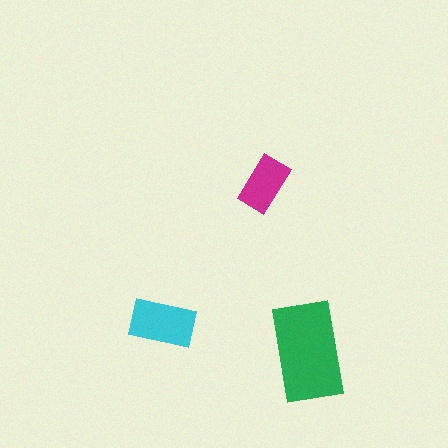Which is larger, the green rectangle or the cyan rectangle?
The green one.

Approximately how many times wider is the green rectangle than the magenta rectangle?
About 2 times wider.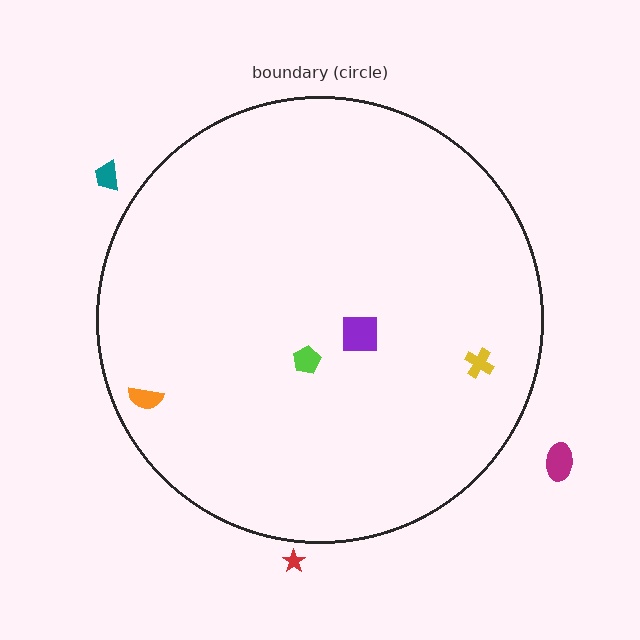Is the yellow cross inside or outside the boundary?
Inside.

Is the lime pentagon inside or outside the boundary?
Inside.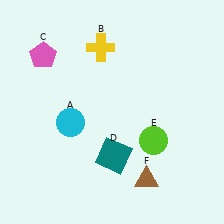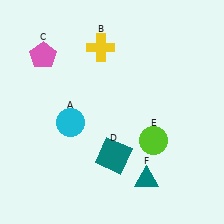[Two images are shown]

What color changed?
The triangle (F) changed from brown in Image 1 to teal in Image 2.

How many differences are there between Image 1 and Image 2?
There is 1 difference between the two images.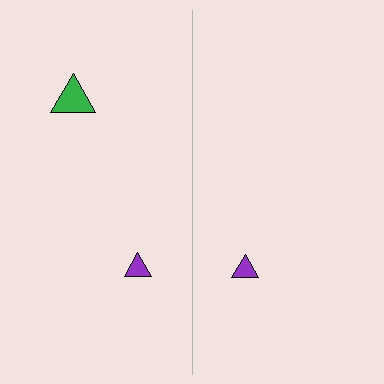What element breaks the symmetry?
A green triangle is missing from the right side.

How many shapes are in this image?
There are 3 shapes in this image.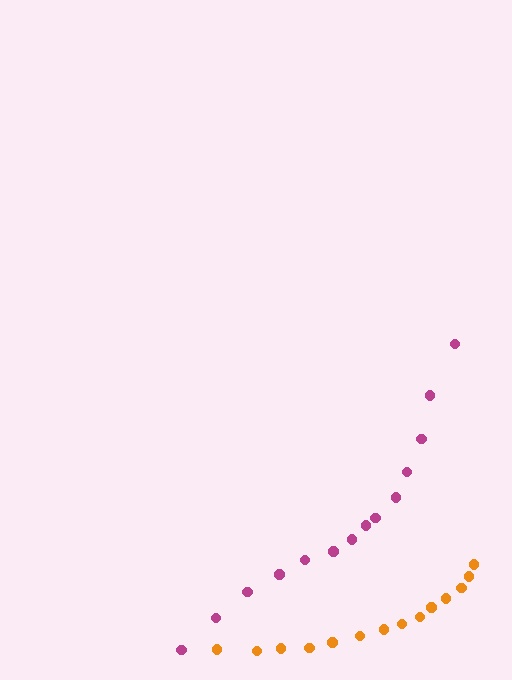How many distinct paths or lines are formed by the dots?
There are 2 distinct paths.